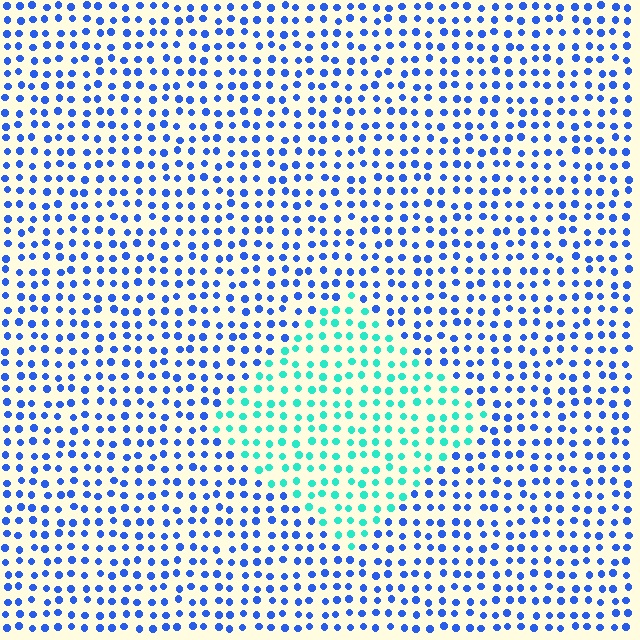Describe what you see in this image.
The image is filled with small blue elements in a uniform arrangement. A diamond-shaped region is visible where the elements are tinted to a slightly different hue, forming a subtle color boundary.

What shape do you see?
I see a diamond.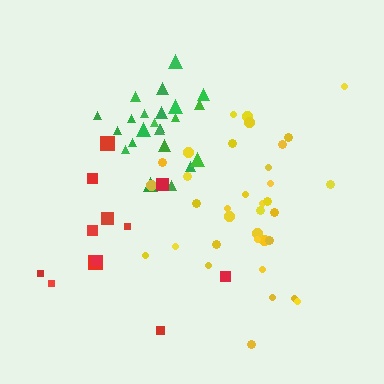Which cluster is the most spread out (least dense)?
Red.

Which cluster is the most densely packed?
Green.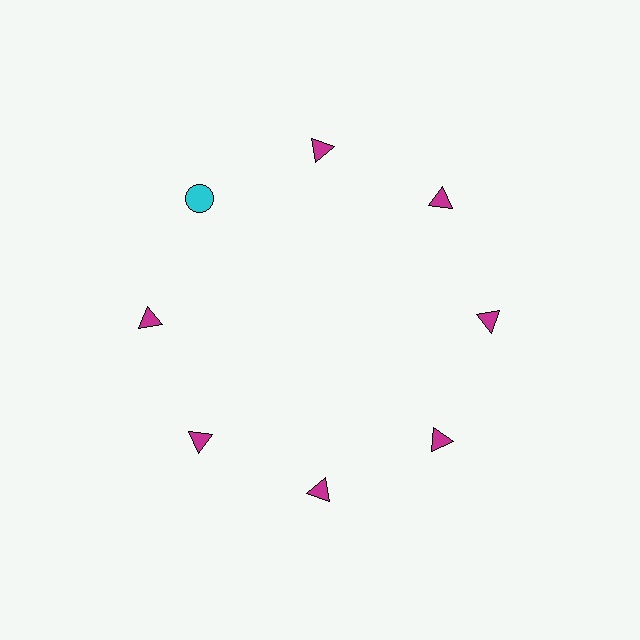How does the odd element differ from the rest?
It differs in both color (cyan instead of magenta) and shape (circle instead of triangle).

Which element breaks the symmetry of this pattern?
The cyan circle at roughly the 10 o'clock position breaks the symmetry. All other shapes are magenta triangles.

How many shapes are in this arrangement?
There are 8 shapes arranged in a ring pattern.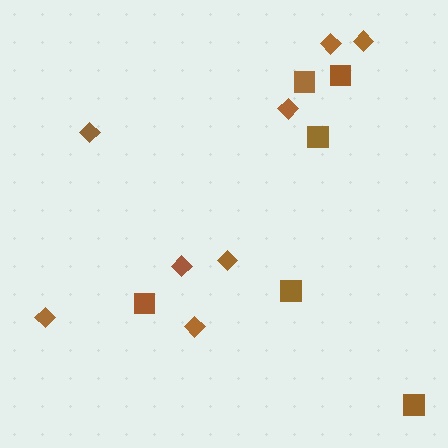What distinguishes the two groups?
There are 2 groups: one group of diamonds (8) and one group of squares (6).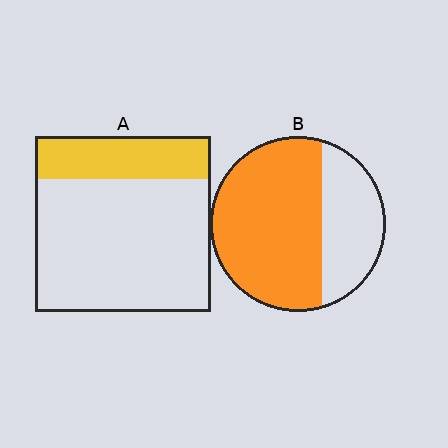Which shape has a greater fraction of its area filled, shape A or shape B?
Shape B.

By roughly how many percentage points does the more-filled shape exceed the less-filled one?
By roughly 45 percentage points (B over A).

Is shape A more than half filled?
No.